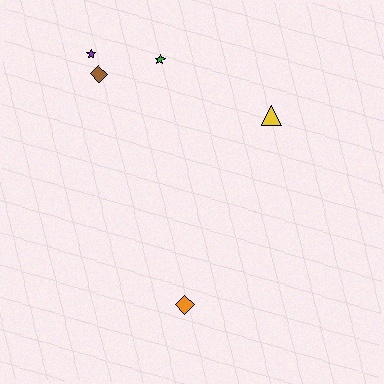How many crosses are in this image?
There are no crosses.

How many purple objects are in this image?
There is 1 purple object.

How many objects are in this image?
There are 5 objects.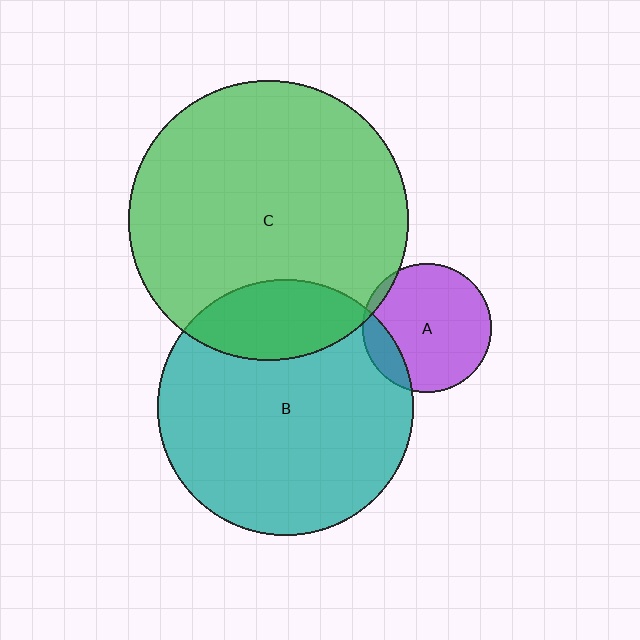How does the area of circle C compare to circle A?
Approximately 4.7 times.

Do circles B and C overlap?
Yes.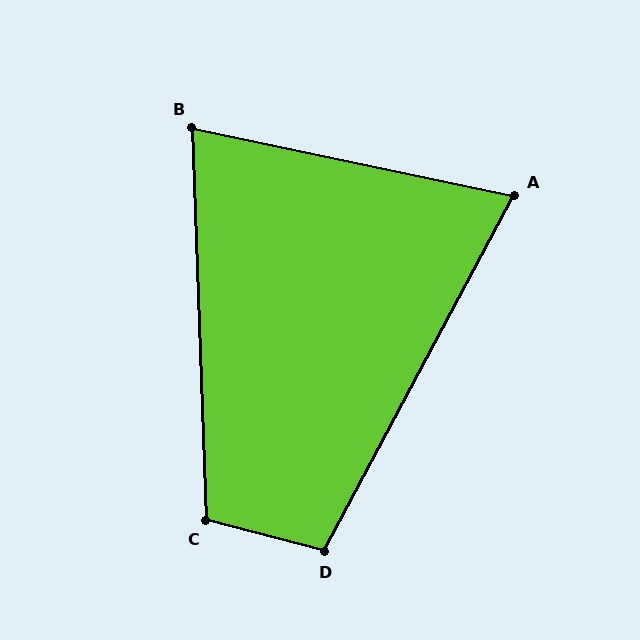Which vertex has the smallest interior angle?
A, at approximately 74 degrees.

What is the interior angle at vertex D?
Approximately 104 degrees (obtuse).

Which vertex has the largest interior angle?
C, at approximately 106 degrees.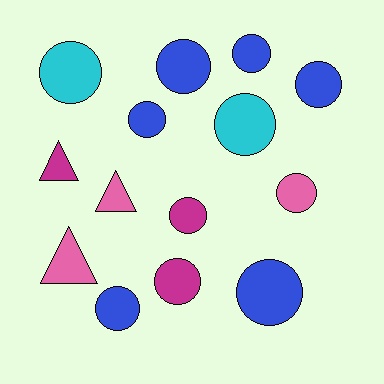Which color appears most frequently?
Blue, with 6 objects.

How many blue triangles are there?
There are no blue triangles.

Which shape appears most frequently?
Circle, with 11 objects.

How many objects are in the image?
There are 14 objects.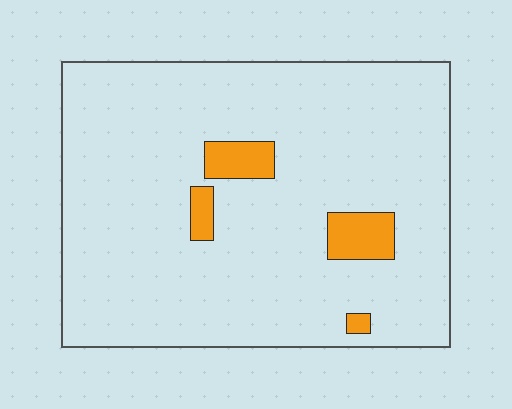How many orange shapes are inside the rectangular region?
4.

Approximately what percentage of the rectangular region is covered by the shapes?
Approximately 5%.